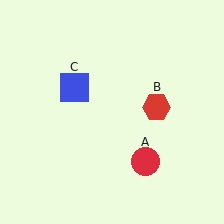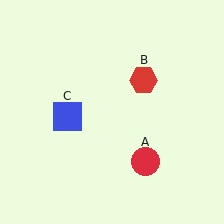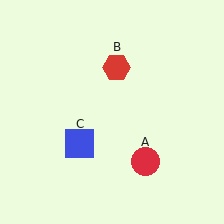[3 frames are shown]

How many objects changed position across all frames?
2 objects changed position: red hexagon (object B), blue square (object C).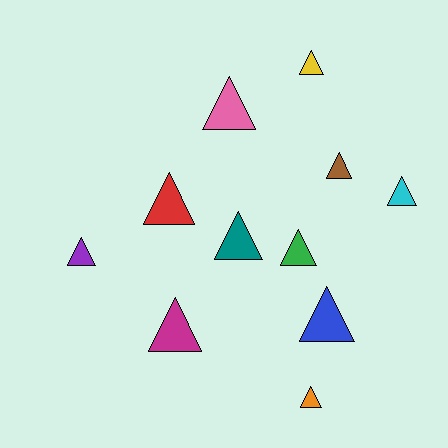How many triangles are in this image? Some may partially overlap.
There are 11 triangles.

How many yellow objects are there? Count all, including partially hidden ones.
There is 1 yellow object.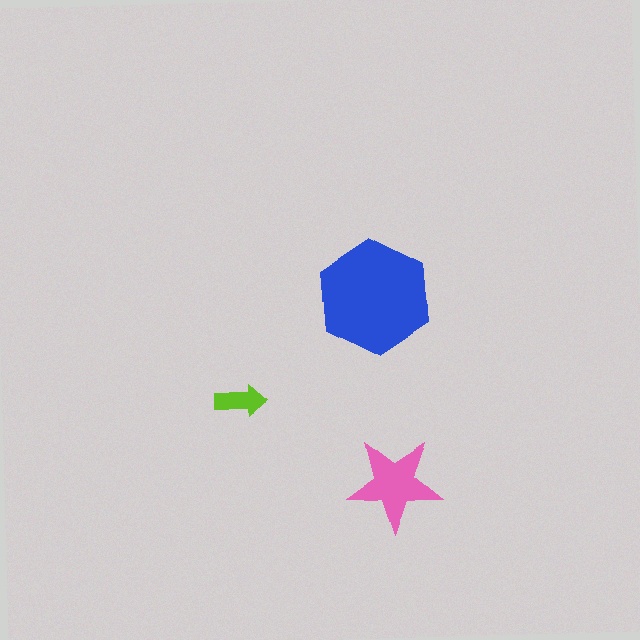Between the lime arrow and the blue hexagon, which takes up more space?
The blue hexagon.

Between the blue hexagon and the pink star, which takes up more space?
The blue hexagon.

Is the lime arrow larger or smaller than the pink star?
Smaller.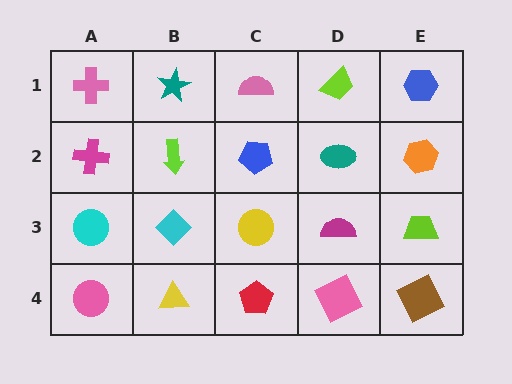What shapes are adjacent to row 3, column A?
A magenta cross (row 2, column A), a pink circle (row 4, column A), a cyan diamond (row 3, column B).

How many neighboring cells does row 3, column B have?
4.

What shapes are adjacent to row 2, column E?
A blue hexagon (row 1, column E), a lime trapezoid (row 3, column E), a teal ellipse (row 2, column D).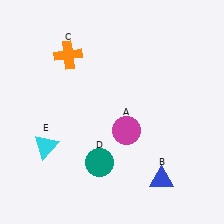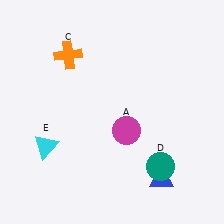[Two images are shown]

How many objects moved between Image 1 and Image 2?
1 object moved between the two images.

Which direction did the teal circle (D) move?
The teal circle (D) moved right.